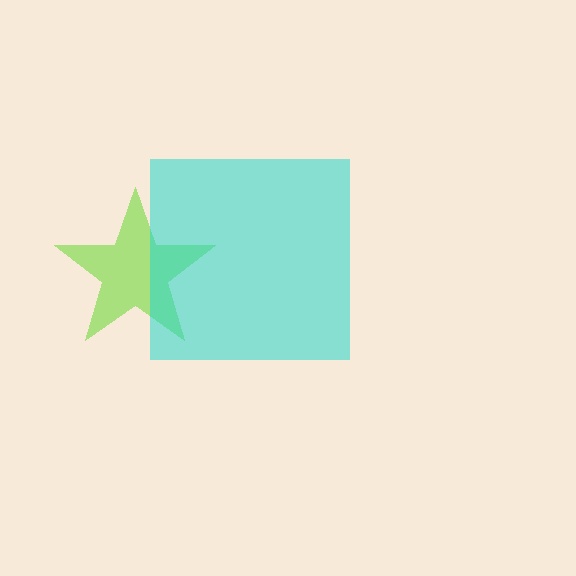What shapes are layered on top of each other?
The layered shapes are: a lime star, a cyan square.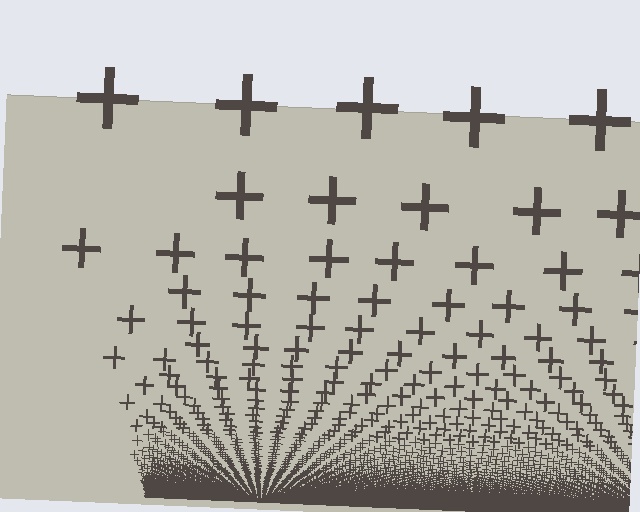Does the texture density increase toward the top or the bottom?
Density increases toward the bottom.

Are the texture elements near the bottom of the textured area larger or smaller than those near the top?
Smaller. The gradient is inverted — elements near the bottom are smaller and denser.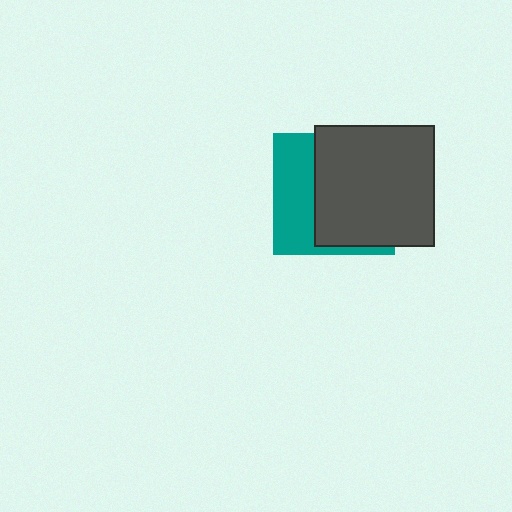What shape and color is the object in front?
The object in front is a dark gray square.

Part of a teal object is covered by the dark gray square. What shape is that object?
It is a square.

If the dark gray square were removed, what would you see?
You would see the complete teal square.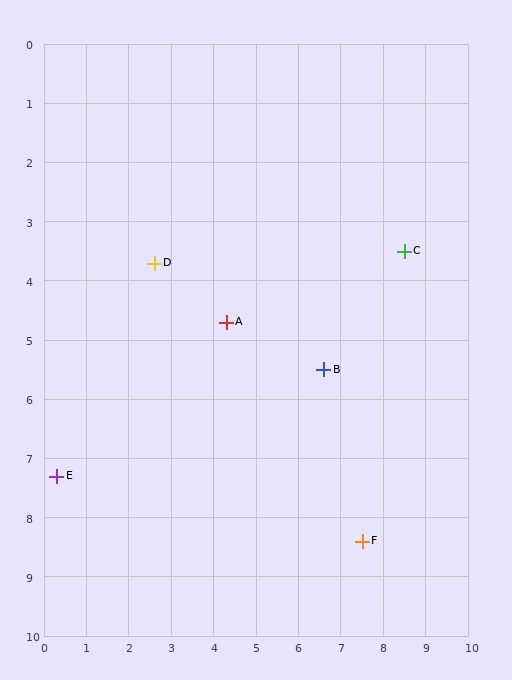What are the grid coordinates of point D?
Point D is at approximately (2.6, 3.7).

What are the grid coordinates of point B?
Point B is at approximately (6.6, 5.5).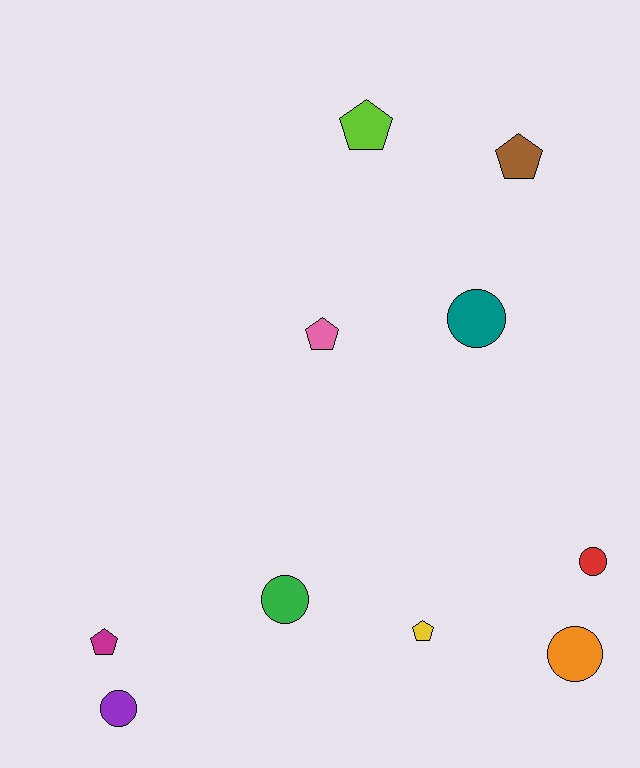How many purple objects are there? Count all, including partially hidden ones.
There is 1 purple object.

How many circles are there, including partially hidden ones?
There are 5 circles.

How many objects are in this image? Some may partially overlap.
There are 10 objects.